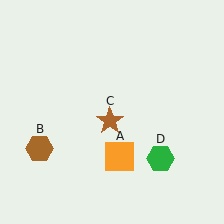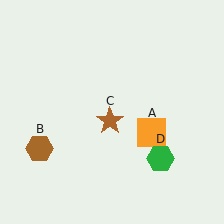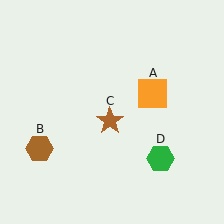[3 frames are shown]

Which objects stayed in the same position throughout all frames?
Brown hexagon (object B) and brown star (object C) and green hexagon (object D) remained stationary.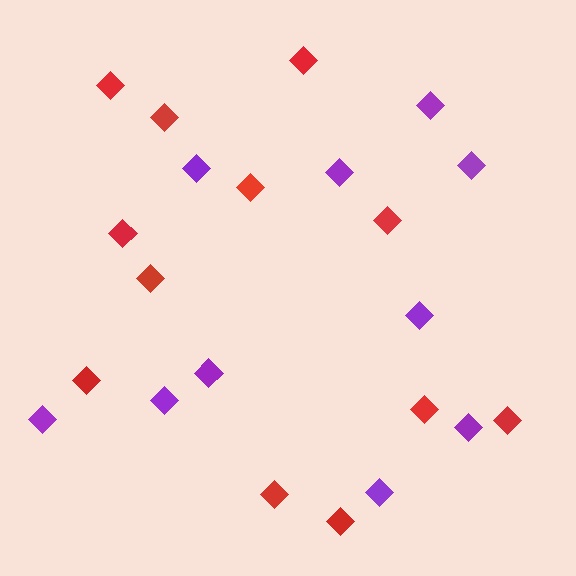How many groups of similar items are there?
There are 2 groups: one group of purple diamonds (10) and one group of red diamonds (12).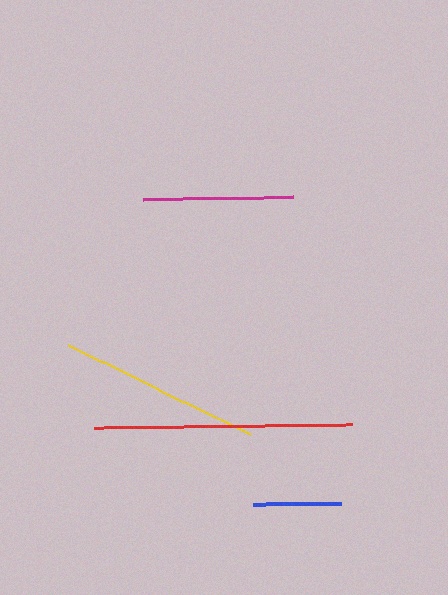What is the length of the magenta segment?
The magenta segment is approximately 151 pixels long.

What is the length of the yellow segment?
The yellow segment is approximately 202 pixels long.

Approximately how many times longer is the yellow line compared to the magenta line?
The yellow line is approximately 1.3 times the length of the magenta line.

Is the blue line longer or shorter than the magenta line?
The magenta line is longer than the blue line.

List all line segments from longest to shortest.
From longest to shortest: red, yellow, magenta, blue.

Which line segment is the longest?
The red line is the longest at approximately 258 pixels.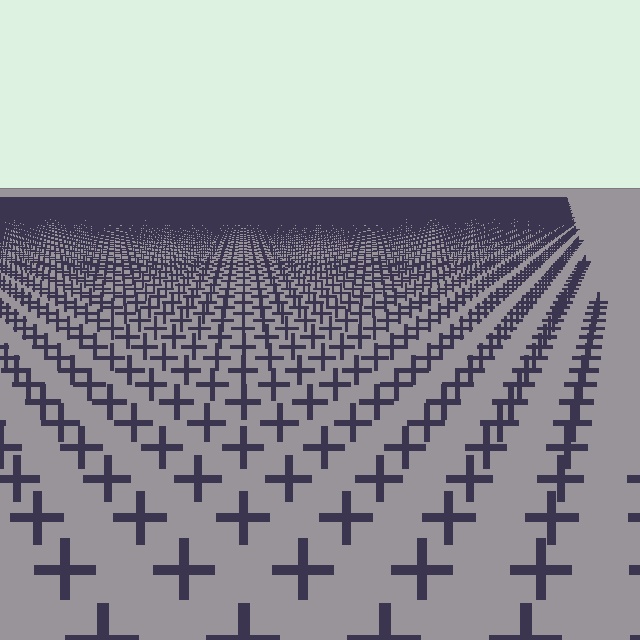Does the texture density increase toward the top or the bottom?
Density increases toward the top.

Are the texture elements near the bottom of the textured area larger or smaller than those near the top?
Larger. Near the bottom, elements are closer to the viewer and appear at a bigger on-screen size.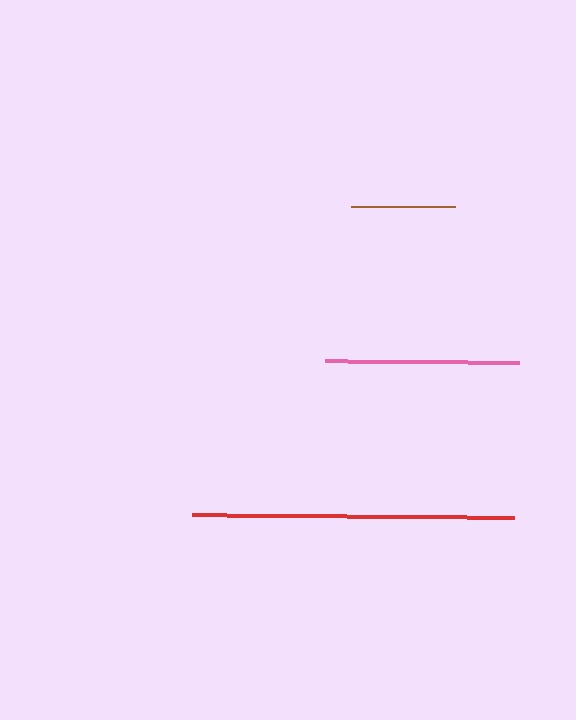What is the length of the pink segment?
The pink segment is approximately 194 pixels long.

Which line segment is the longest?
The red line is the longest at approximately 322 pixels.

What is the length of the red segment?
The red segment is approximately 322 pixels long.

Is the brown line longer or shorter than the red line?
The red line is longer than the brown line.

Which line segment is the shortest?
The brown line is the shortest at approximately 104 pixels.